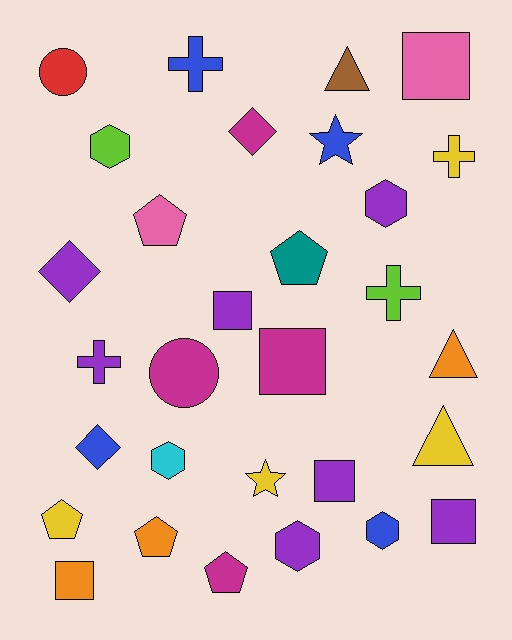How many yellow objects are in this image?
There are 4 yellow objects.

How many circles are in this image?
There are 2 circles.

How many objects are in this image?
There are 30 objects.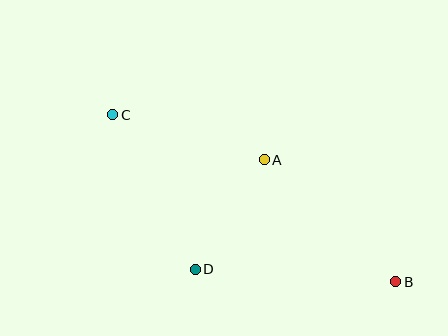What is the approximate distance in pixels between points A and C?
The distance between A and C is approximately 158 pixels.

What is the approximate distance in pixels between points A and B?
The distance between A and B is approximately 180 pixels.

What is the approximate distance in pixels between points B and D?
The distance between B and D is approximately 201 pixels.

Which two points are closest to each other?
Points A and D are closest to each other.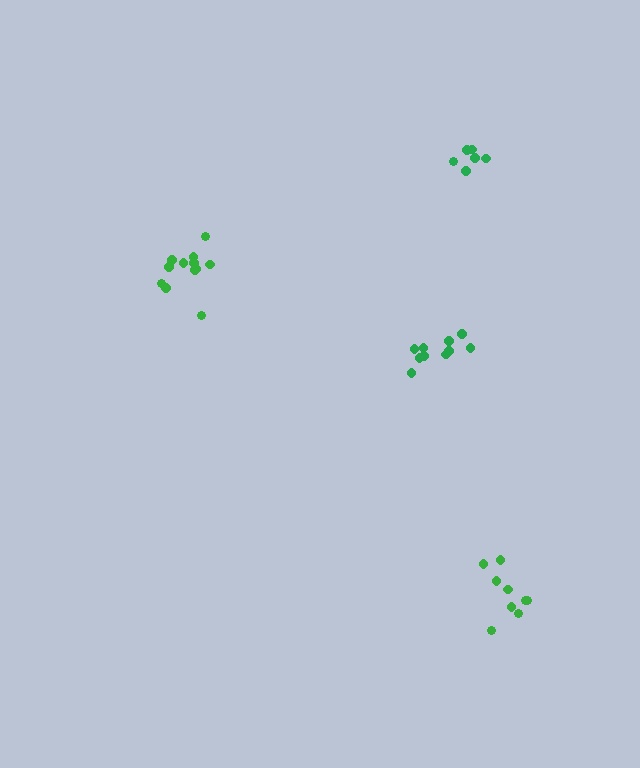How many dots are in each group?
Group 1: 6 dots, Group 2: 12 dots, Group 3: 10 dots, Group 4: 9 dots (37 total).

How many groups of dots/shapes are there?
There are 4 groups.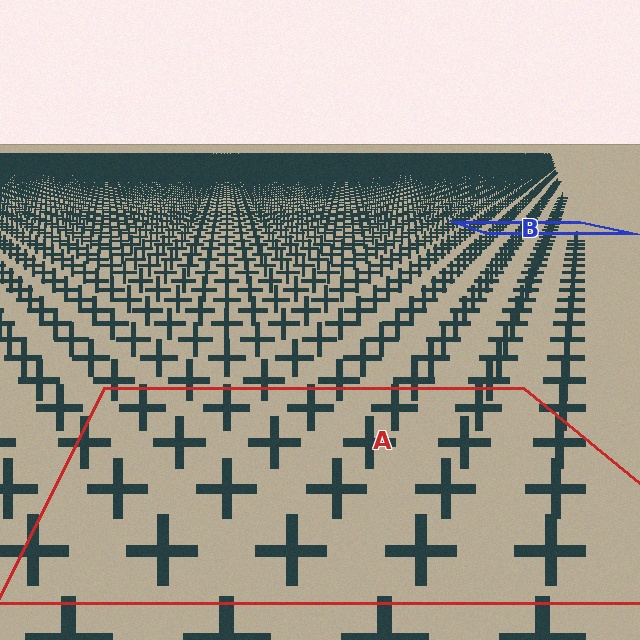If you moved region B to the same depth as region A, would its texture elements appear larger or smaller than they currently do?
They would appear larger. At a closer depth, the same texture elements are projected at a bigger on-screen size.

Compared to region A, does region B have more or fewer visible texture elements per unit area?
Region B has more texture elements per unit area — they are packed more densely because it is farther away.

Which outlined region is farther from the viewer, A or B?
Region B is farther from the viewer — the texture elements inside it appear smaller and more densely packed.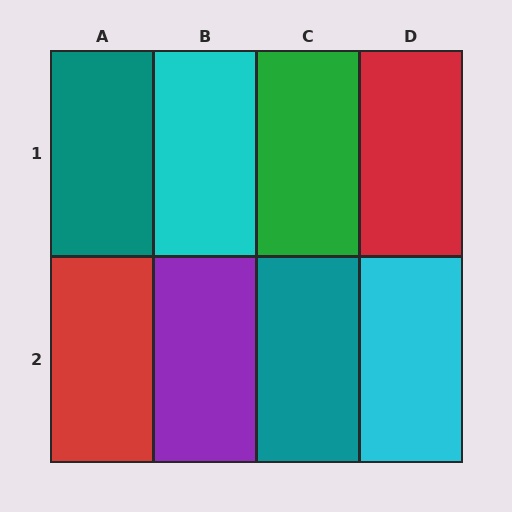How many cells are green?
1 cell is green.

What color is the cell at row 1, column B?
Cyan.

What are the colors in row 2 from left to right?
Red, purple, teal, cyan.